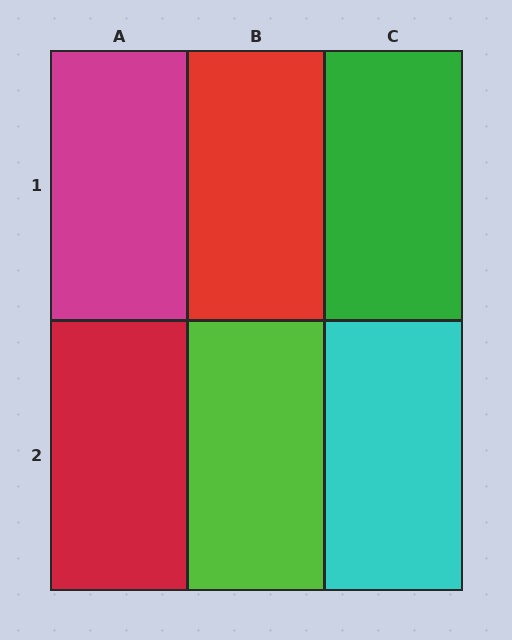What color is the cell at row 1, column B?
Red.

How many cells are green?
1 cell is green.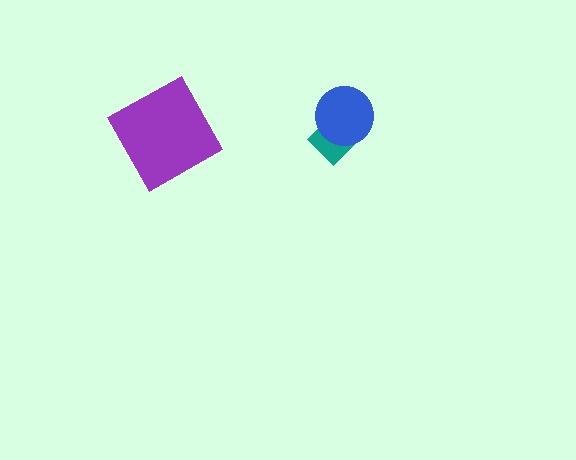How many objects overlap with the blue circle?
1 object overlaps with the blue circle.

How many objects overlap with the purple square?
0 objects overlap with the purple square.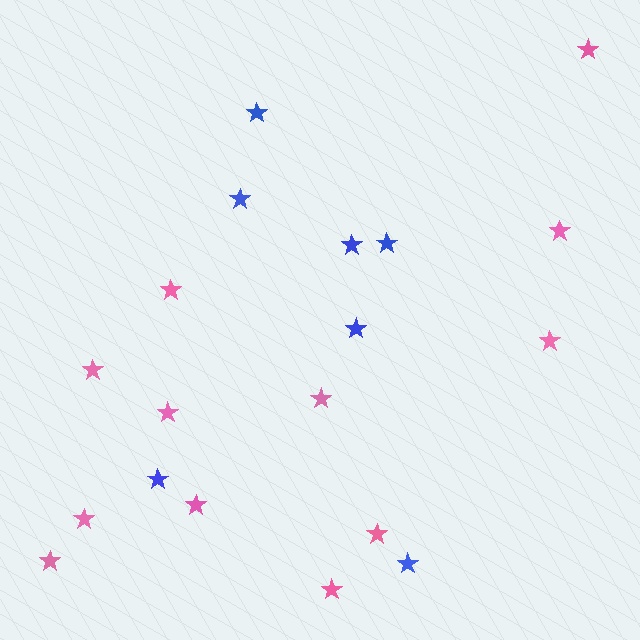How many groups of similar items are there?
There are 2 groups: one group of blue stars (7) and one group of pink stars (12).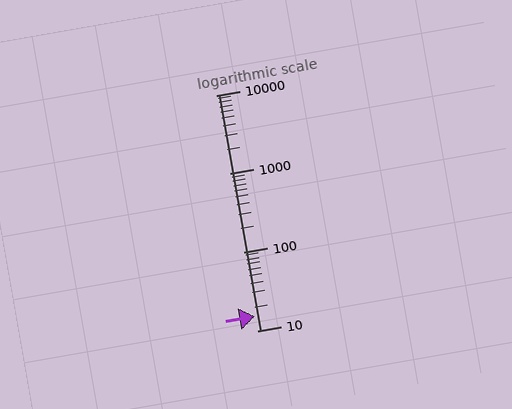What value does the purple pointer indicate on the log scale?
The pointer indicates approximately 15.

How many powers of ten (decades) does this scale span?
The scale spans 3 decades, from 10 to 10000.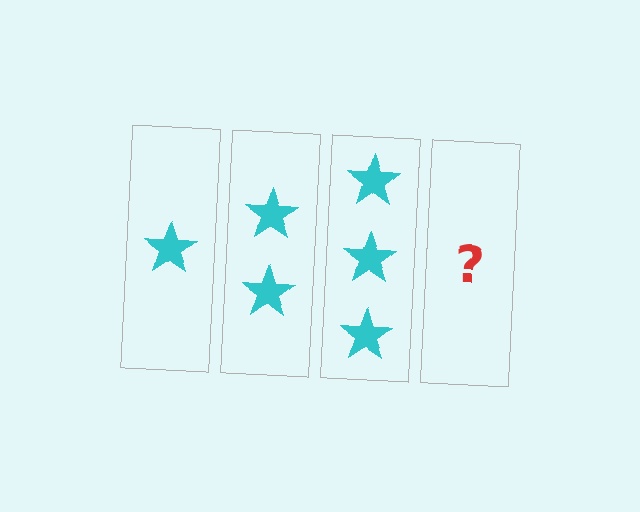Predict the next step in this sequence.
The next step is 4 stars.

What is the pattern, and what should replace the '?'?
The pattern is that each step adds one more star. The '?' should be 4 stars.